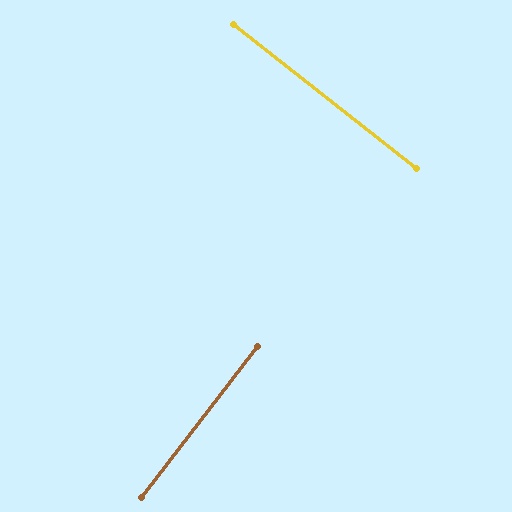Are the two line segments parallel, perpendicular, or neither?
Perpendicular — they meet at approximately 89°.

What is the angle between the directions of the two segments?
Approximately 89 degrees.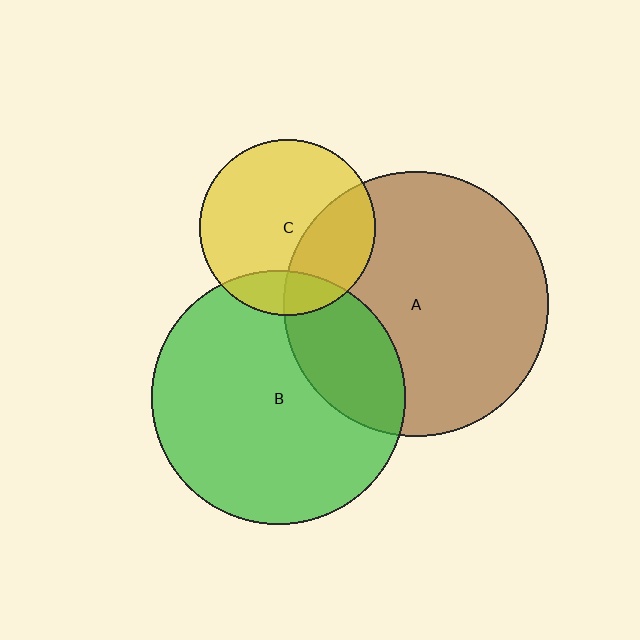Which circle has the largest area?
Circle A (brown).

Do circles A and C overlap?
Yes.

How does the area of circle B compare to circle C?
Approximately 2.1 times.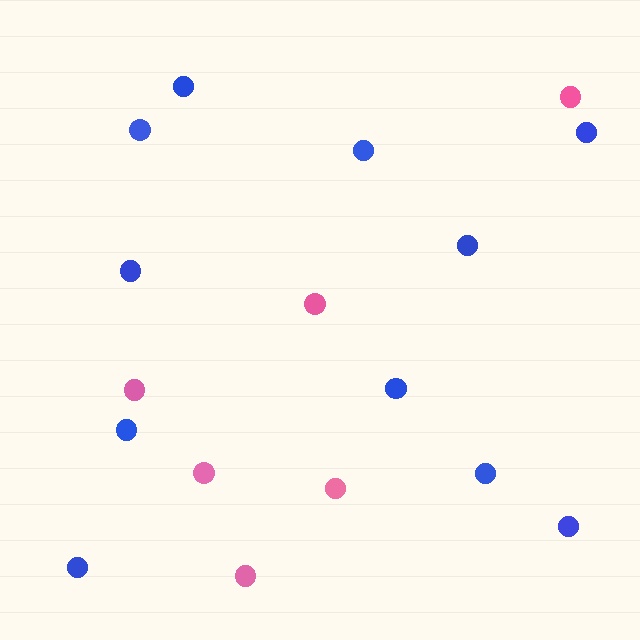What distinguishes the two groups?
There are 2 groups: one group of blue circles (11) and one group of pink circles (6).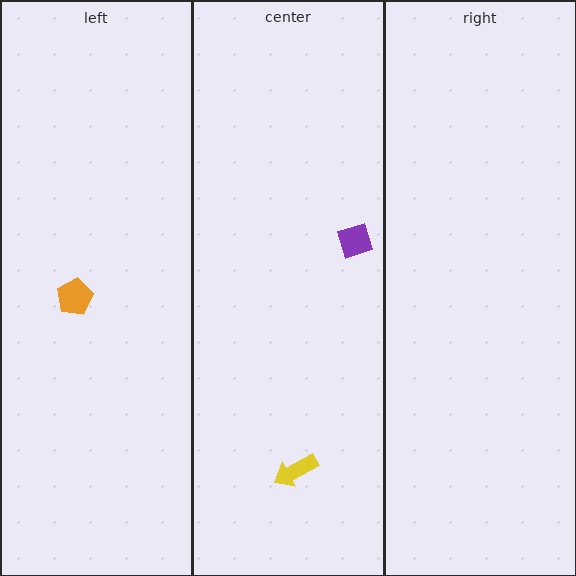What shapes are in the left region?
The orange pentagon.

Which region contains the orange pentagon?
The left region.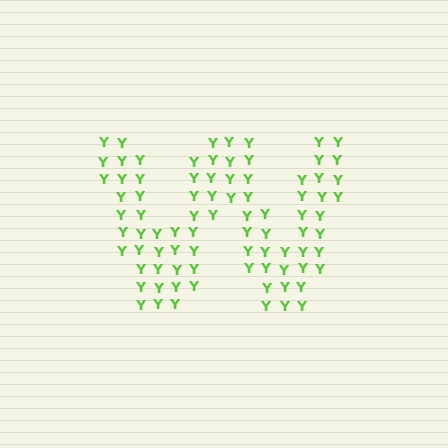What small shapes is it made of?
It is made of small letter Y's.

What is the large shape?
The large shape is the letter W.